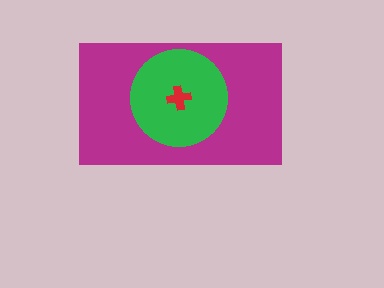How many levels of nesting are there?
3.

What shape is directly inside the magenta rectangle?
The green circle.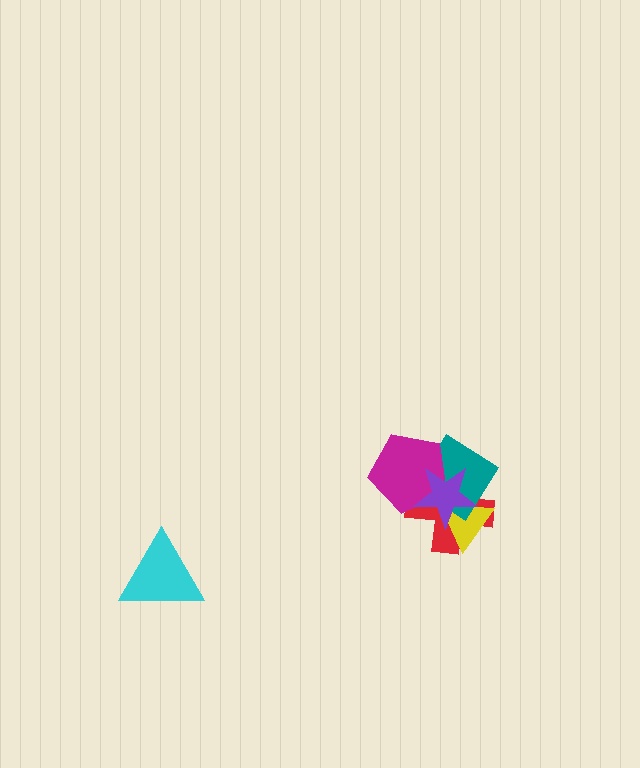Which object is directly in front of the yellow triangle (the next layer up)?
The teal diamond is directly in front of the yellow triangle.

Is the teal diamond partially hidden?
Yes, it is partially covered by another shape.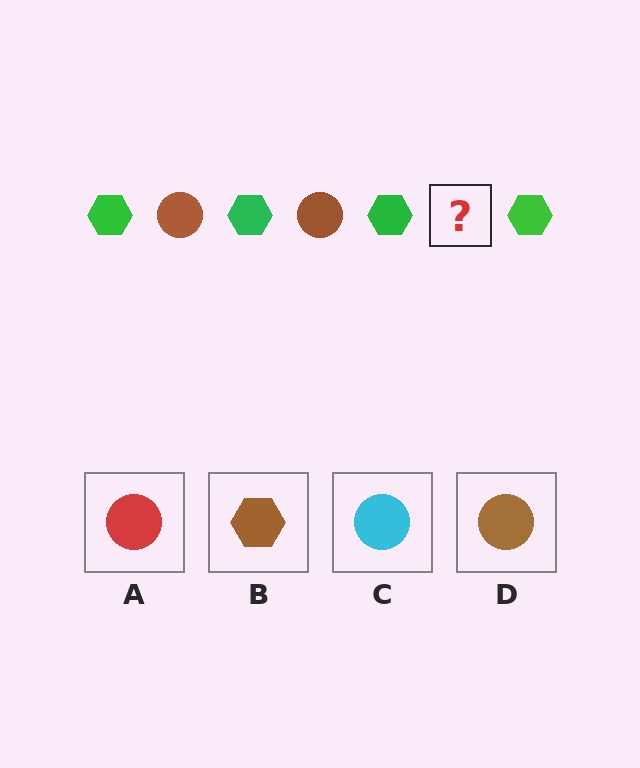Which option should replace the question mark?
Option D.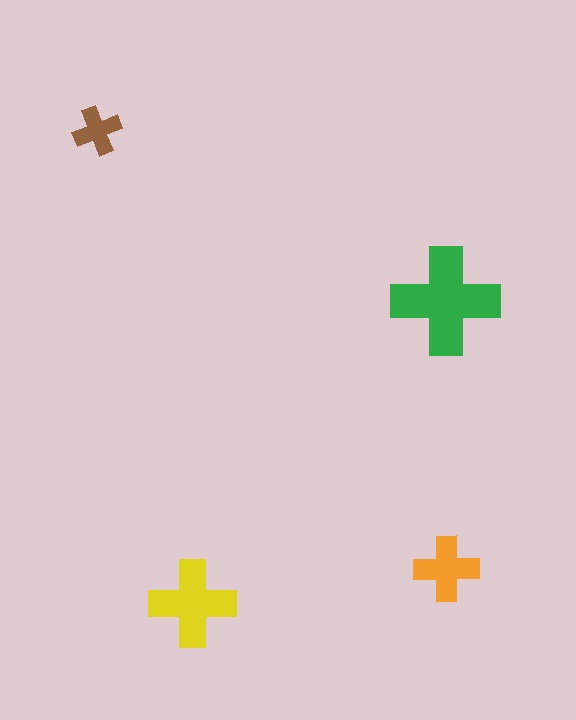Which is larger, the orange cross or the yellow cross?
The yellow one.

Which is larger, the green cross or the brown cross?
The green one.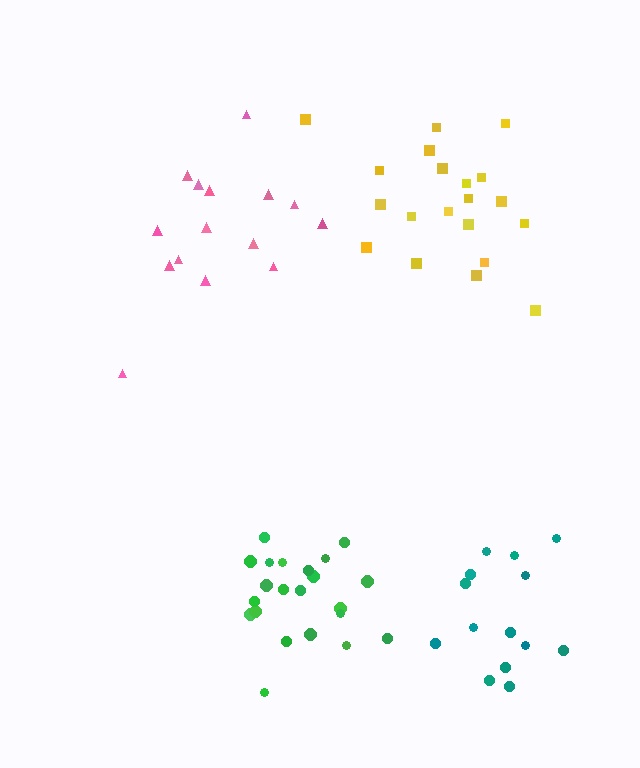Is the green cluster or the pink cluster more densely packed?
Green.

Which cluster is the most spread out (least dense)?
Pink.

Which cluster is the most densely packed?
Green.